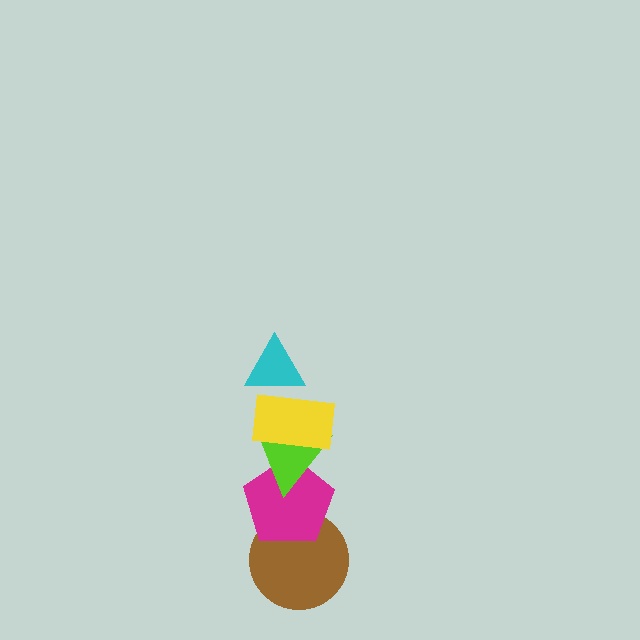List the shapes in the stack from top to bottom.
From top to bottom: the cyan triangle, the yellow rectangle, the lime triangle, the magenta pentagon, the brown circle.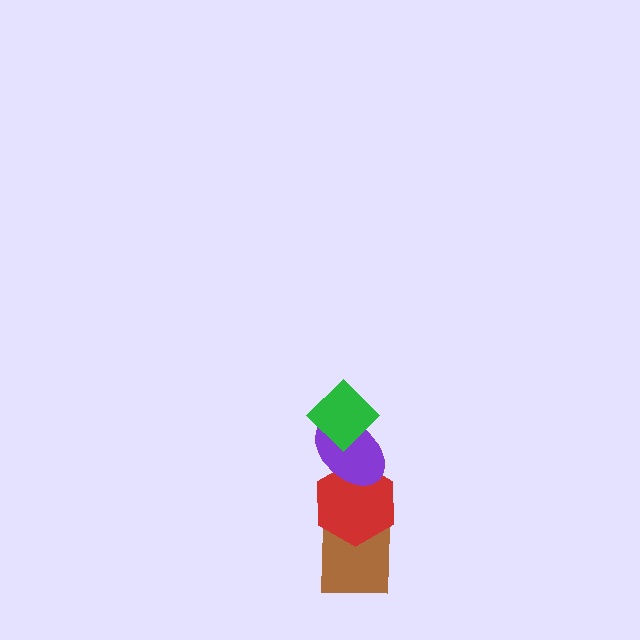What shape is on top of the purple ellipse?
The green diamond is on top of the purple ellipse.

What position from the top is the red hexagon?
The red hexagon is 3rd from the top.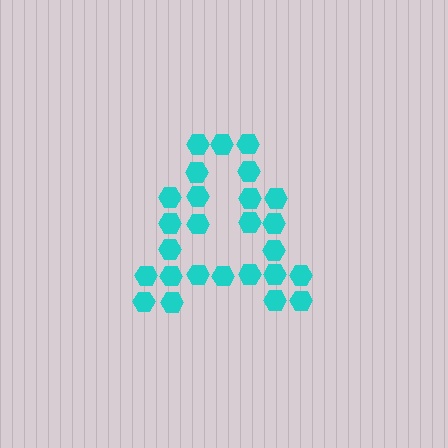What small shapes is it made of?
It is made of small hexagons.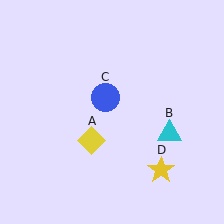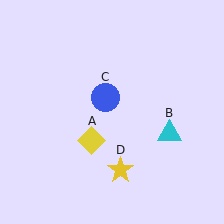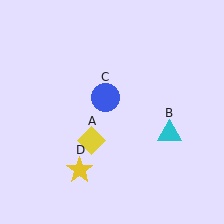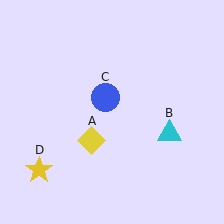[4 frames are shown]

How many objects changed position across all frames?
1 object changed position: yellow star (object D).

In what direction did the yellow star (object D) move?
The yellow star (object D) moved left.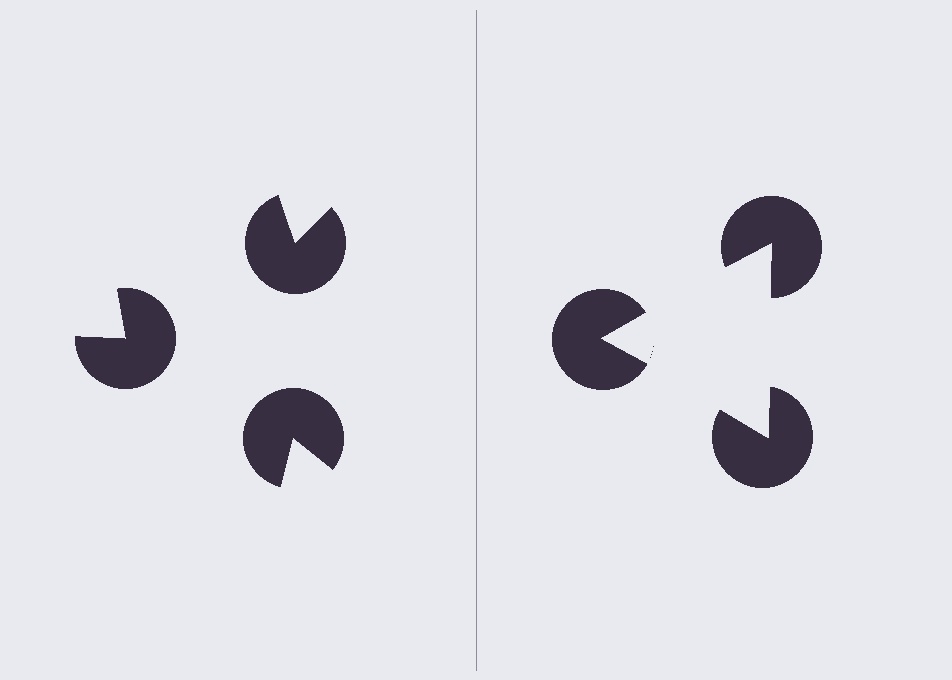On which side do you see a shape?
An illusory triangle appears on the right side. On the left side the wedge cuts are rotated, so no coherent shape forms.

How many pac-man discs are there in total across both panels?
6 — 3 on each side.